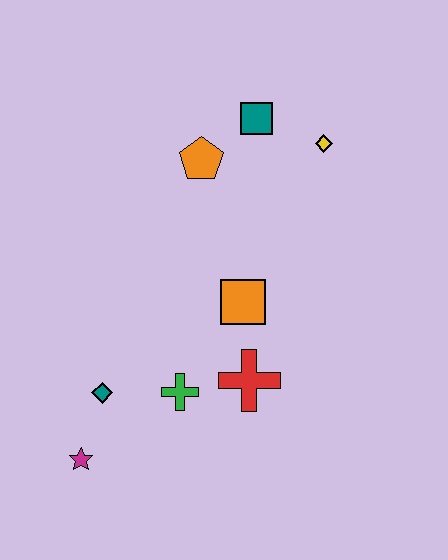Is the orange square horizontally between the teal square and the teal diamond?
Yes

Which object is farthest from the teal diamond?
The yellow diamond is farthest from the teal diamond.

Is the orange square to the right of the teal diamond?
Yes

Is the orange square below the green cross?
No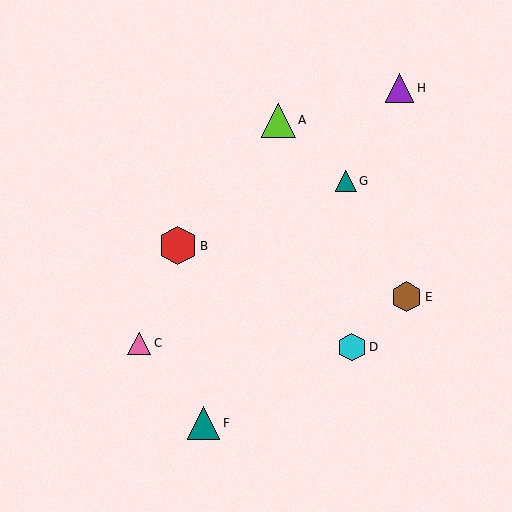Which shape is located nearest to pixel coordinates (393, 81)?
The purple triangle (labeled H) at (400, 88) is nearest to that location.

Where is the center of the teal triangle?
The center of the teal triangle is at (204, 423).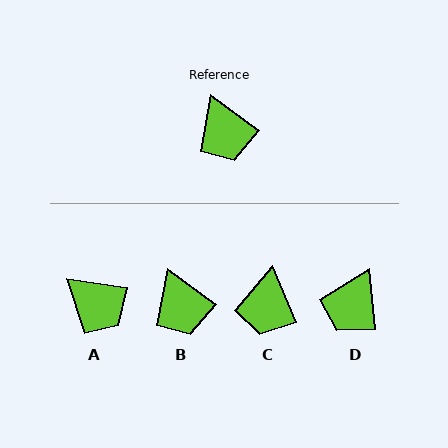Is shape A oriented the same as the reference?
No, it is off by about 28 degrees.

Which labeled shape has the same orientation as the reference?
B.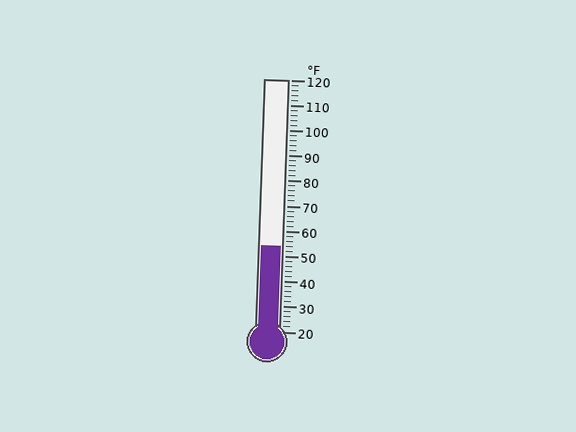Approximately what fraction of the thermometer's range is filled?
The thermometer is filled to approximately 35% of its range.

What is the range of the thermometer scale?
The thermometer scale ranges from 20°F to 120°F.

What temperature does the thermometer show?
The thermometer shows approximately 54°F.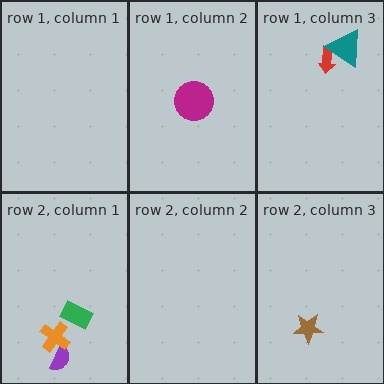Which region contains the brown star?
The row 2, column 3 region.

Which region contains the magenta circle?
The row 1, column 2 region.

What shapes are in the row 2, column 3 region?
The brown star.